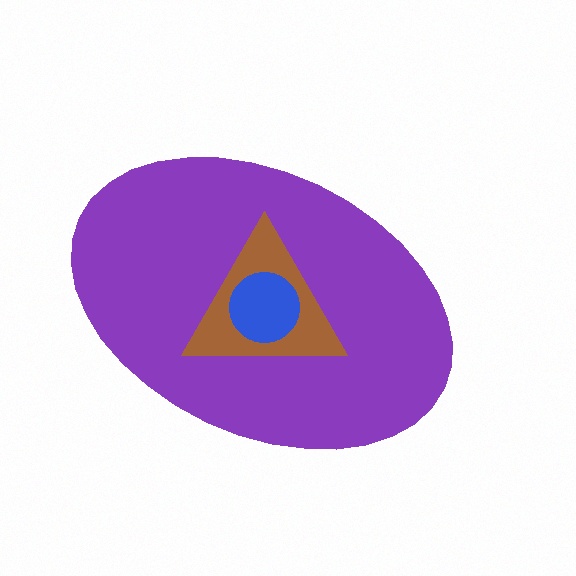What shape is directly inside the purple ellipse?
The brown triangle.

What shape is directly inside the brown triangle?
The blue circle.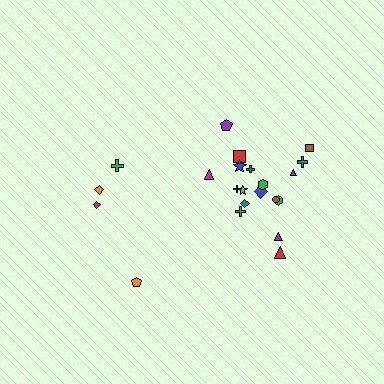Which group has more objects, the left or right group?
The right group.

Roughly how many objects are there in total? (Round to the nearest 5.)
Roughly 20 objects in total.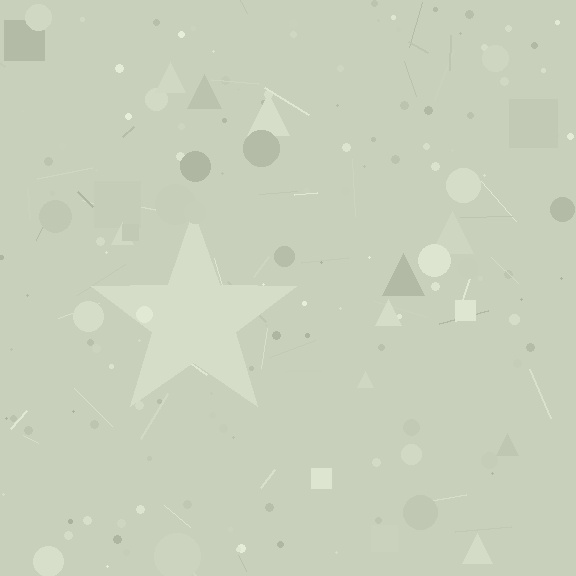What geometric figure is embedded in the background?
A star is embedded in the background.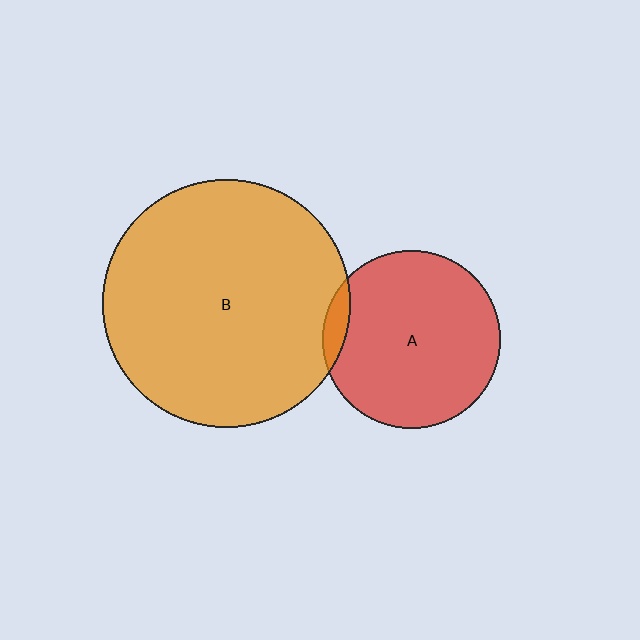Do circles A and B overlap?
Yes.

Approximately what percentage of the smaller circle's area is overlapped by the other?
Approximately 5%.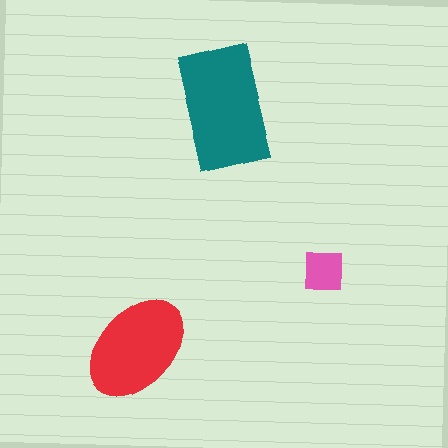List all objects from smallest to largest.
The pink square, the red ellipse, the teal rectangle.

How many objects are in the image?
There are 3 objects in the image.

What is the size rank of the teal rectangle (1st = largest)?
1st.